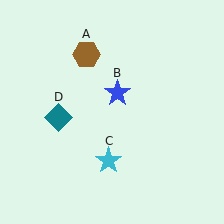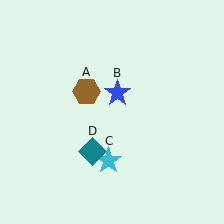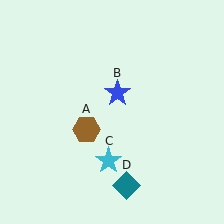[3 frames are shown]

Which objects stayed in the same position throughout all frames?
Blue star (object B) and cyan star (object C) remained stationary.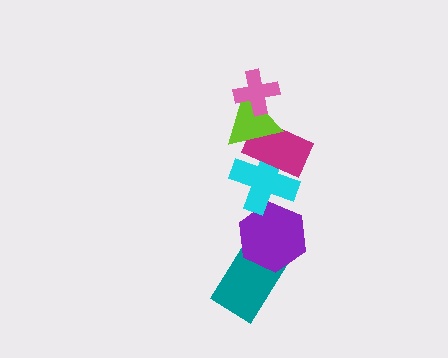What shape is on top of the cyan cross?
The magenta rectangle is on top of the cyan cross.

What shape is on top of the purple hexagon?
The cyan cross is on top of the purple hexagon.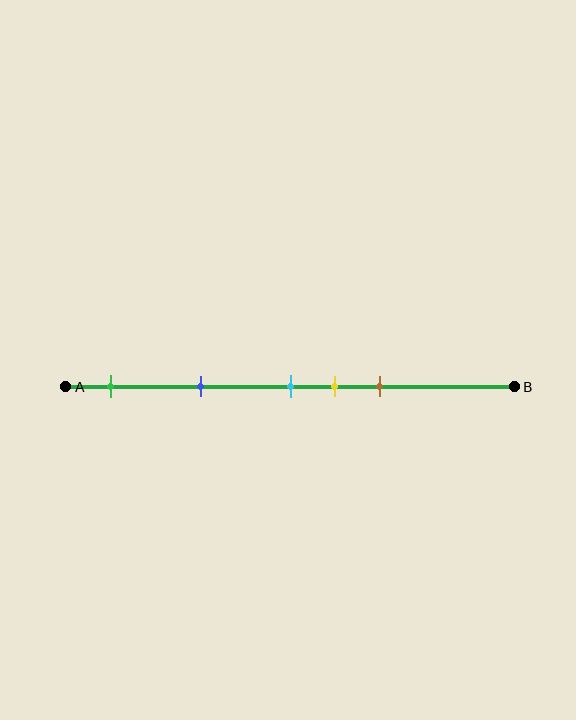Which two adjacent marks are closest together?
The cyan and yellow marks are the closest adjacent pair.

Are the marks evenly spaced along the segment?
No, the marks are not evenly spaced.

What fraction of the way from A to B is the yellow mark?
The yellow mark is approximately 60% (0.6) of the way from A to B.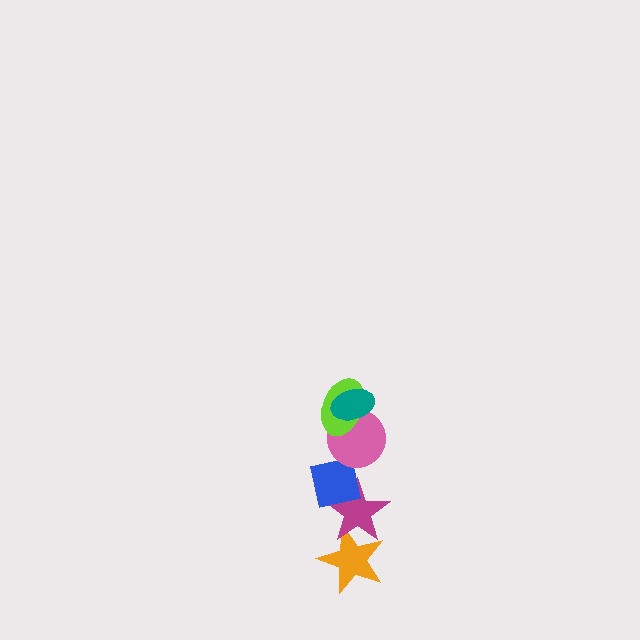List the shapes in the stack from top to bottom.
From top to bottom: the teal ellipse, the lime ellipse, the pink circle, the blue square, the magenta star, the orange star.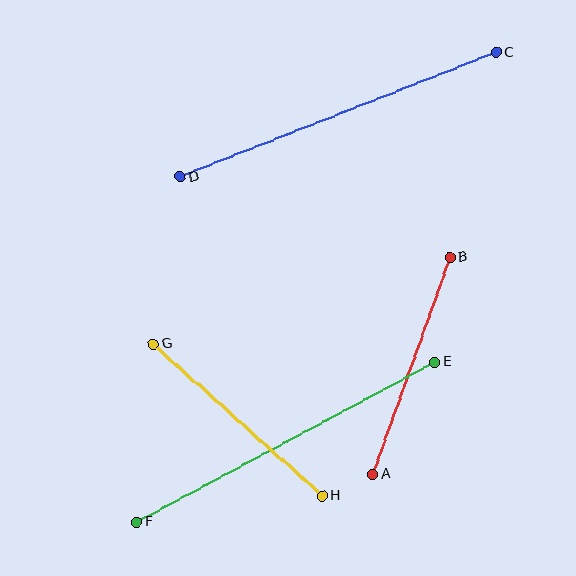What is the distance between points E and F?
The distance is approximately 338 pixels.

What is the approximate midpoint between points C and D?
The midpoint is at approximately (338, 115) pixels.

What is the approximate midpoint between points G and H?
The midpoint is at approximately (238, 420) pixels.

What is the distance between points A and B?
The distance is approximately 231 pixels.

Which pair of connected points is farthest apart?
Points C and D are farthest apart.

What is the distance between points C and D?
The distance is approximately 339 pixels.